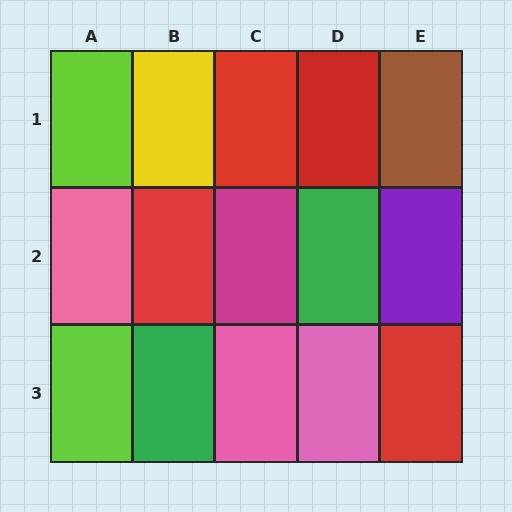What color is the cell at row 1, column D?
Red.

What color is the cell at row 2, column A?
Pink.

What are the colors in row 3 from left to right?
Lime, green, pink, pink, red.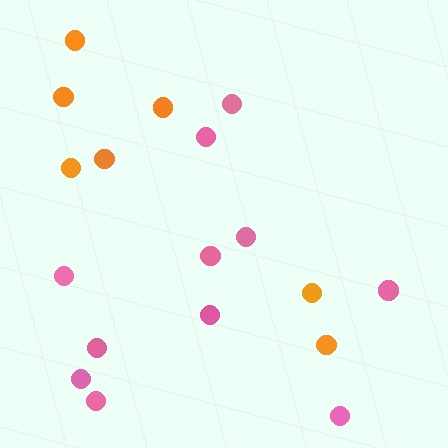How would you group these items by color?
There are 2 groups: one group of orange circles (7) and one group of pink circles (11).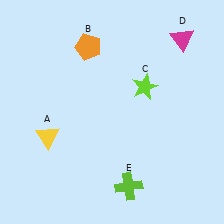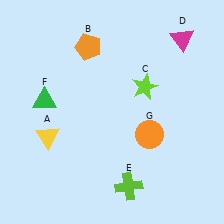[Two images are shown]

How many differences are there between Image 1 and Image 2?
There are 2 differences between the two images.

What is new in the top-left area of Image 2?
A green triangle (F) was added in the top-left area of Image 2.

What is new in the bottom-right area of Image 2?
An orange circle (G) was added in the bottom-right area of Image 2.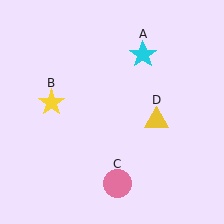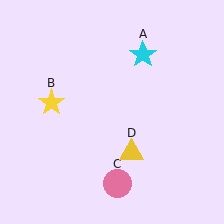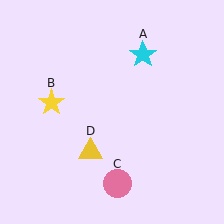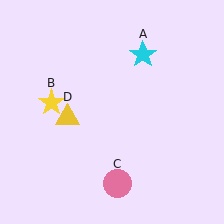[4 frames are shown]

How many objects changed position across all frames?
1 object changed position: yellow triangle (object D).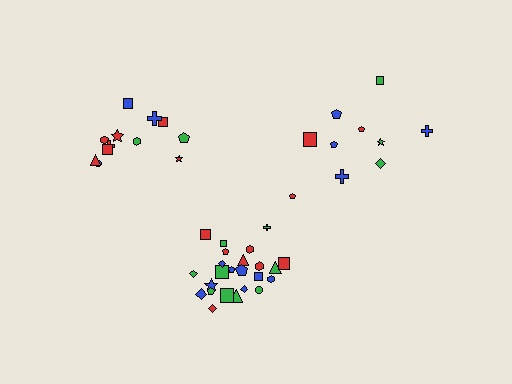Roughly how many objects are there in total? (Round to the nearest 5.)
Roughly 45 objects in total.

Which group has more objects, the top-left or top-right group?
The top-left group.